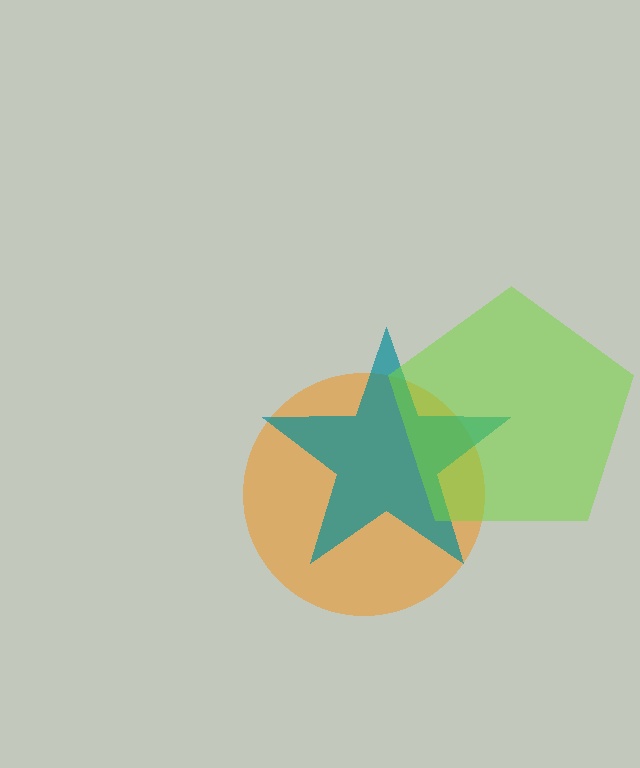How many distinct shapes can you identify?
There are 3 distinct shapes: an orange circle, a teal star, a lime pentagon.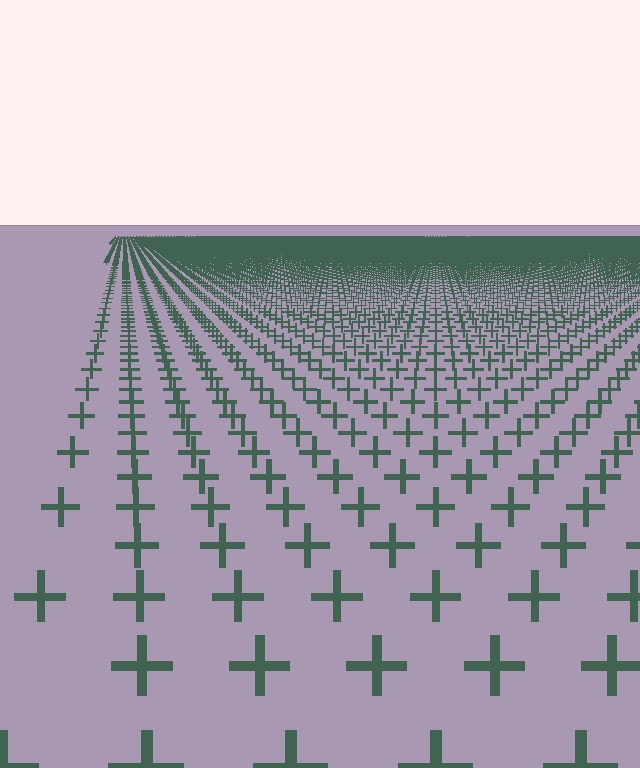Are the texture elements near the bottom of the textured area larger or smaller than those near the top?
Larger. Near the bottom, elements are closer to the viewer and appear at a bigger on-screen size.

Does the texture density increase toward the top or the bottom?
Density increases toward the top.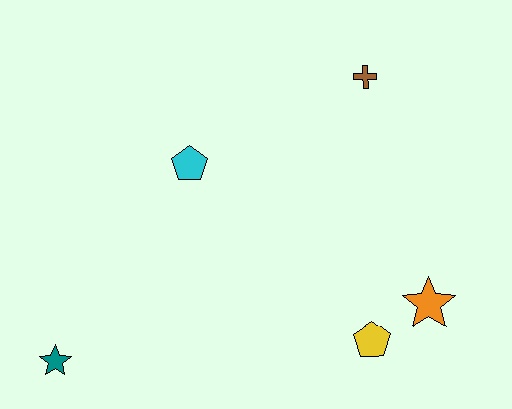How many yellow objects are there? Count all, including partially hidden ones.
There is 1 yellow object.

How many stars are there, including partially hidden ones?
There are 2 stars.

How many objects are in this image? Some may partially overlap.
There are 5 objects.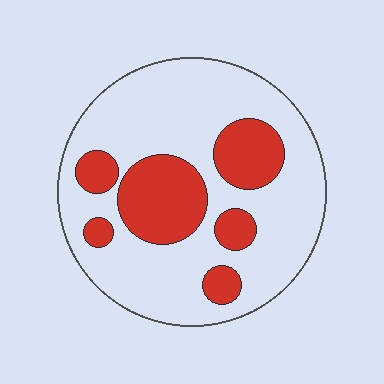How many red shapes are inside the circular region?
6.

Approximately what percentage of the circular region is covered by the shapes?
Approximately 25%.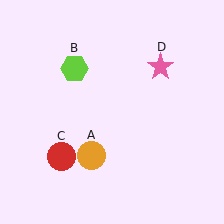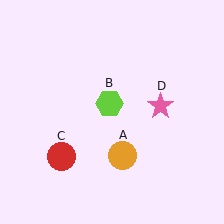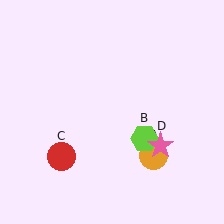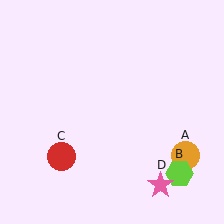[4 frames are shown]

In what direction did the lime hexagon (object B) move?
The lime hexagon (object B) moved down and to the right.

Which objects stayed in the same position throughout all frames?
Red circle (object C) remained stationary.